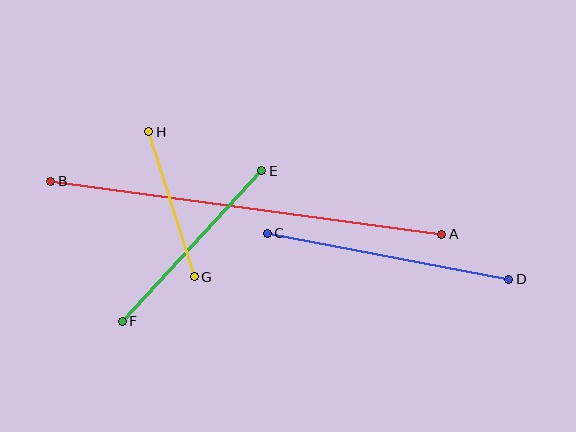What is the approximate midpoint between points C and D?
The midpoint is at approximately (388, 256) pixels.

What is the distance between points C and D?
The distance is approximately 246 pixels.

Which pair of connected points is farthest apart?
Points A and B are farthest apart.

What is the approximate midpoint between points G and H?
The midpoint is at approximately (171, 204) pixels.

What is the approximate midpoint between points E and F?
The midpoint is at approximately (192, 246) pixels.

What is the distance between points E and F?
The distance is approximately 206 pixels.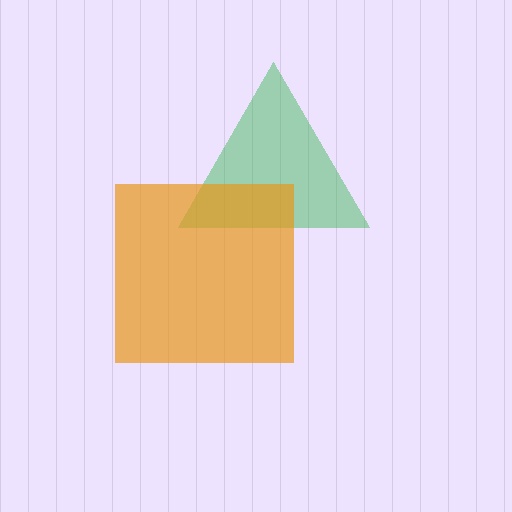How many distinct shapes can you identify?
There are 2 distinct shapes: a green triangle, an orange square.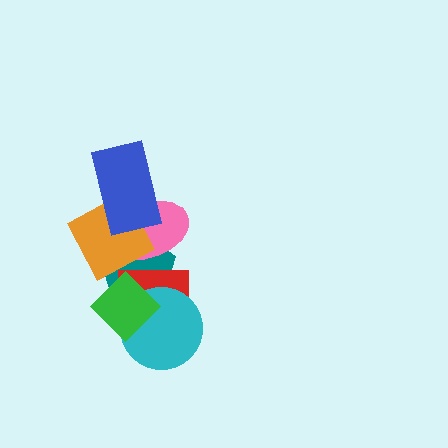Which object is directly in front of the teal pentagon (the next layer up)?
The pink ellipse is directly in front of the teal pentagon.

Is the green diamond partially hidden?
No, no other shape covers it.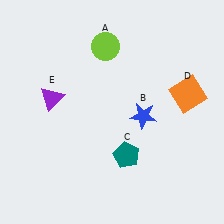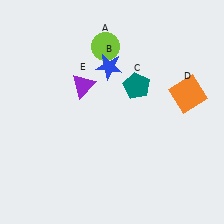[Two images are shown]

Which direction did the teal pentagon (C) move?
The teal pentagon (C) moved up.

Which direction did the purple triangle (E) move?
The purple triangle (E) moved right.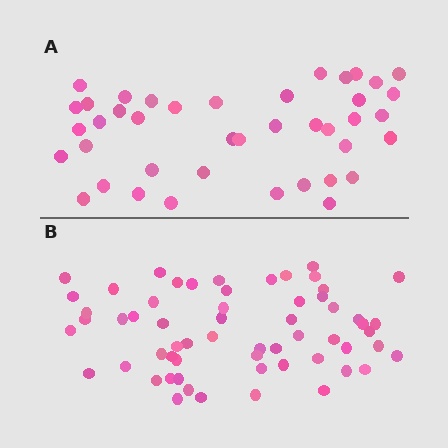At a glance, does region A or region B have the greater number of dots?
Region B (the bottom region) has more dots.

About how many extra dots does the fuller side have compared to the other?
Region B has approximately 20 more dots than region A.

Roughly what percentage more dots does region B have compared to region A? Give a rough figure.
About 45% more.